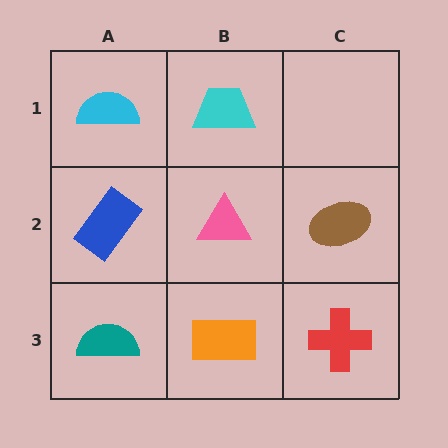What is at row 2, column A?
A blue rectangle.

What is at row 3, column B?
An orange rectangle.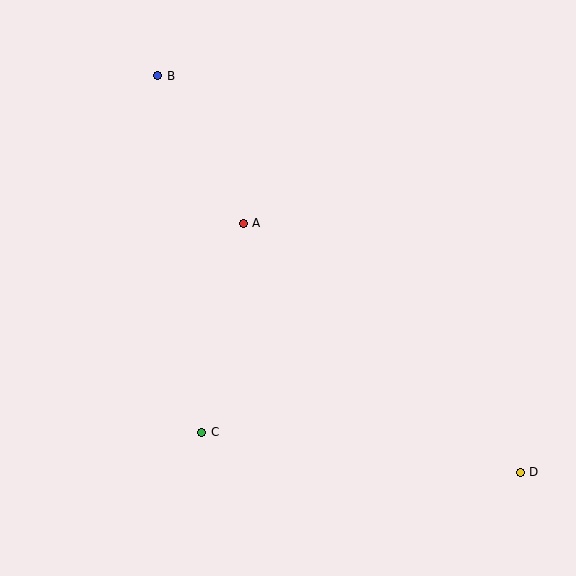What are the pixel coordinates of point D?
Point D is at (520, 472).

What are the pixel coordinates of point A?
Point A is at (243, 223).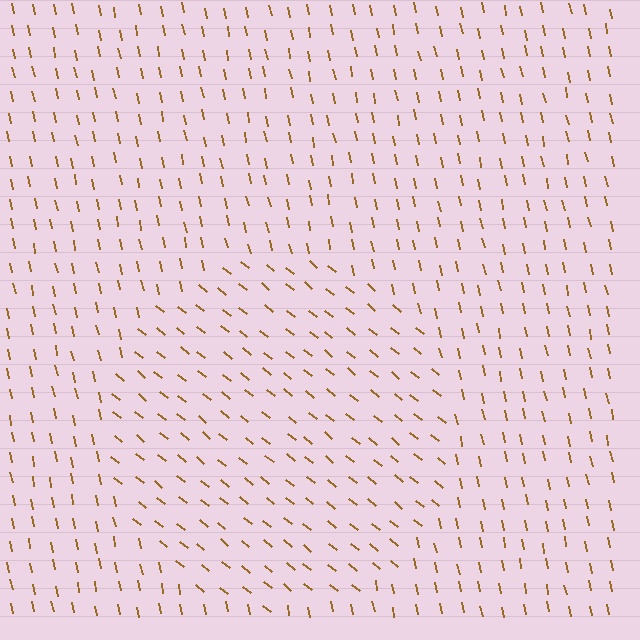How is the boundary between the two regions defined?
The boundary is defined purely by a change in line orientation (approximately 39 degrees difference). All lines are the same color and thickness.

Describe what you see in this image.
The image is filled with small brown line segments. A circle region in the image has lines oriented differently from the surrounding lines, creating a visible texture boundary.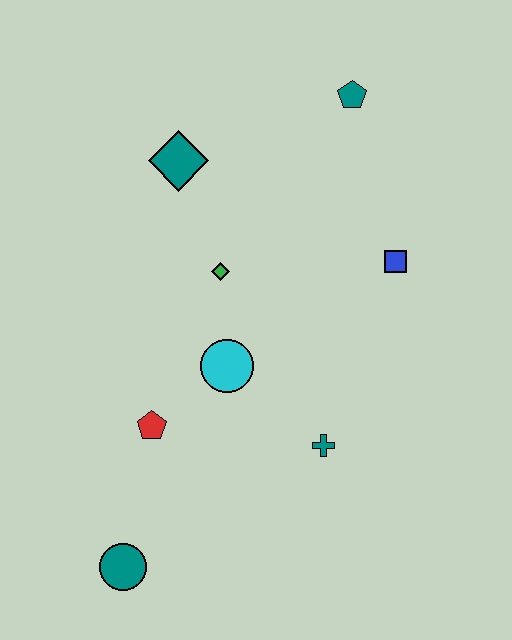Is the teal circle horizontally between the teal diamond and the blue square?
No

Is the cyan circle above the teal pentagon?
No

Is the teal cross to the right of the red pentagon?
Yes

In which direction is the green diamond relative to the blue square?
The green diamond is to the left of the blue square.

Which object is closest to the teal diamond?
The green diamond is closest to the teal diamond.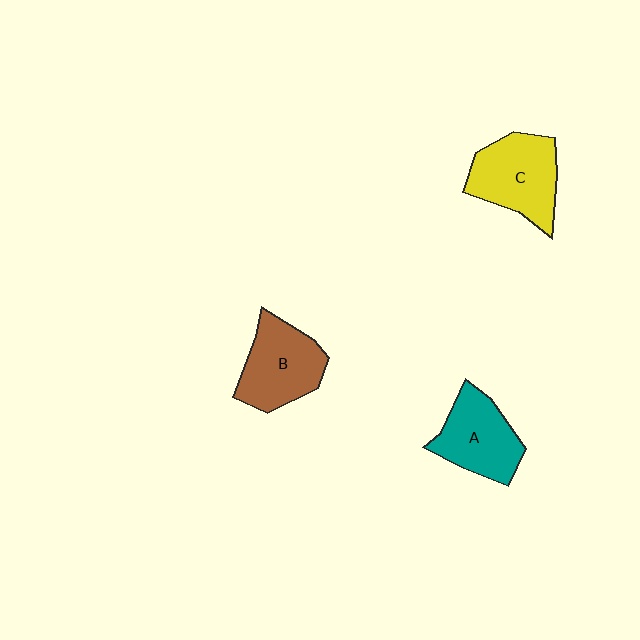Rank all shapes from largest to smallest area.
From largest to smallest: C (yellow), B (brown), A (teal).